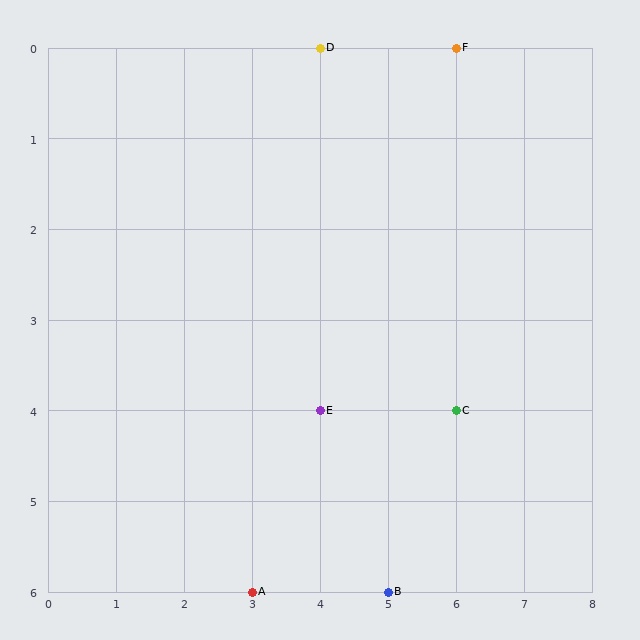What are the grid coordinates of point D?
Point D is at grid coordinates (4, 0).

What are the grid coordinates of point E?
Point E is at grid coordinates (4, 4).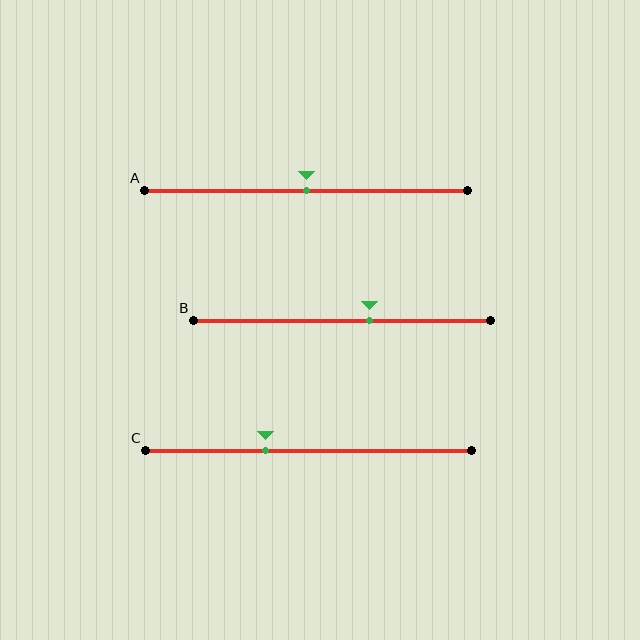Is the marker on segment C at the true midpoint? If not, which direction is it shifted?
No, the marker on segment C is shifted to the left by about 13% of the segment length.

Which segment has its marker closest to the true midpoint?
Segment A has its marker closest to the true midpoint.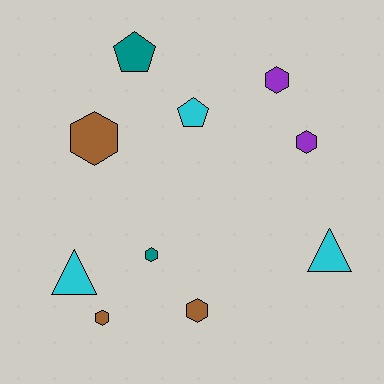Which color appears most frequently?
Cyan, with 3 objects.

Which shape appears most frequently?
Hexagon, with 6 objects.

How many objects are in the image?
There are 10 objects.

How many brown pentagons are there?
There are no brown pentagons.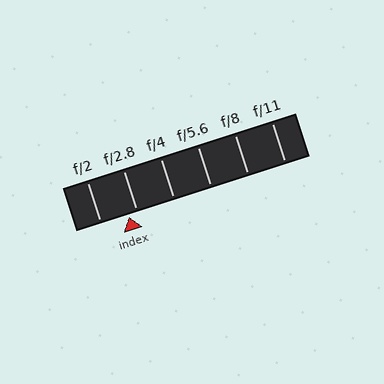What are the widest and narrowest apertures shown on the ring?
The widest aperture shown is f/2 and the narrowest is f/11.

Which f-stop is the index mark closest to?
The index mark is closest to f/2.8.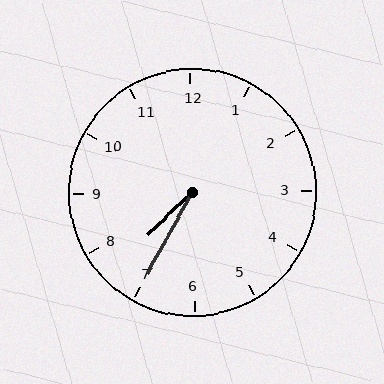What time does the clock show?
7:35.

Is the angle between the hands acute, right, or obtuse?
It is acute.